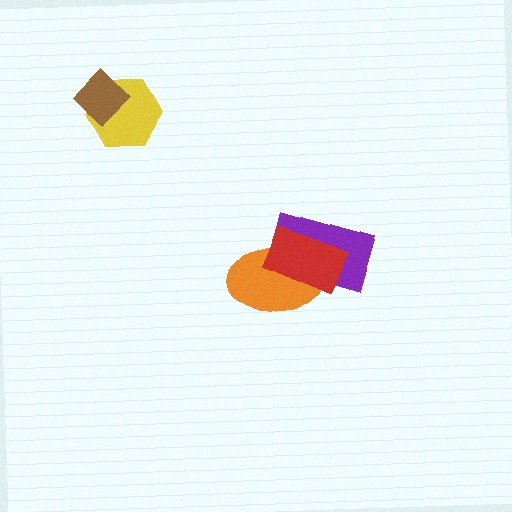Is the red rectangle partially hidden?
No, no other shape covers it.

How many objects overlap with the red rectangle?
2 objects overlap with the red rectangle.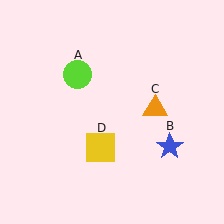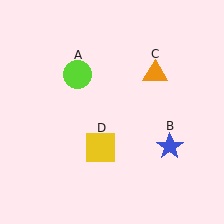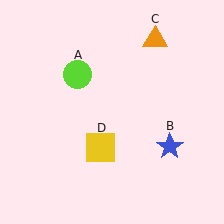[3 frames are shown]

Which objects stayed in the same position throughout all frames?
Lime circle (object A) and blue star (object B) and yellow square (object D) remained stationary.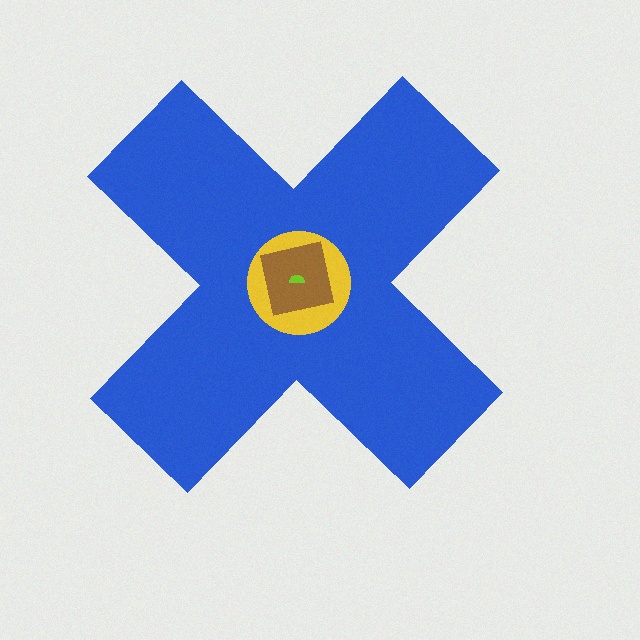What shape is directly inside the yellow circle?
The brown square.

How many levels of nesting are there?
4.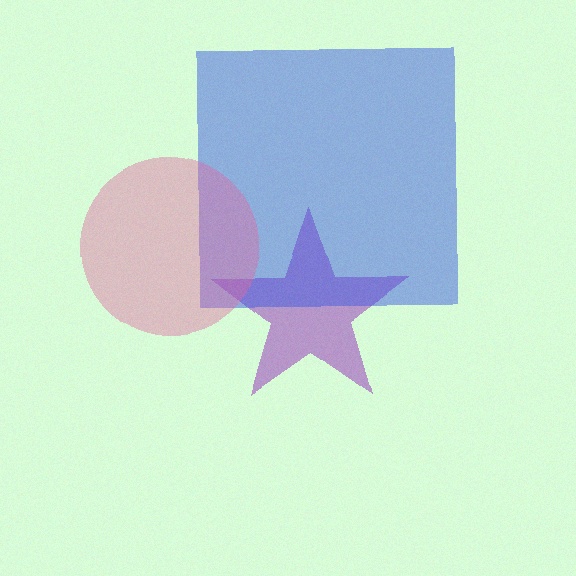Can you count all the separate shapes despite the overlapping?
Yes, there are 3 separate shapes.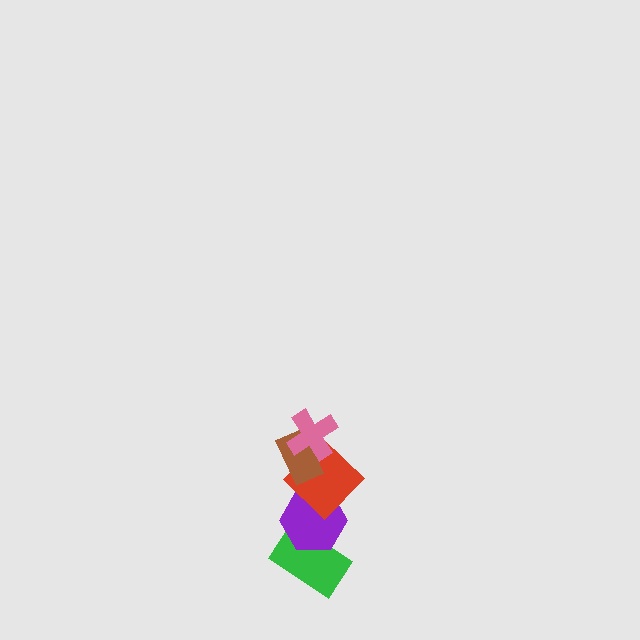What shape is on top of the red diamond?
The brown rectangle is on top of the red diamond.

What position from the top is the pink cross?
The pink cross is 1st from the top.